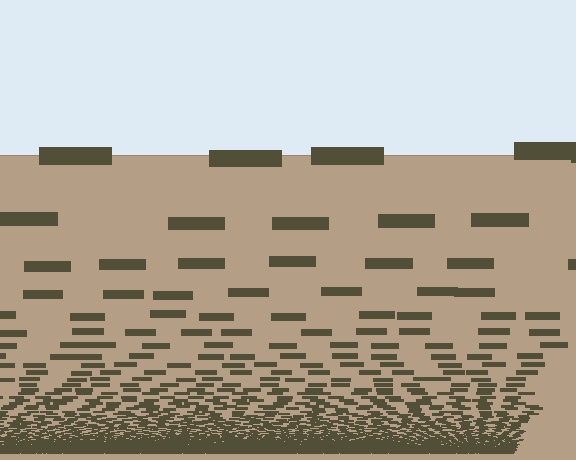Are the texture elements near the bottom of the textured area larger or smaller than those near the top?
Smaller. The gradient is inverted — elements near the bottom are smaller and denser.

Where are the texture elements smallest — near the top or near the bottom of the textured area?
Near the bottom.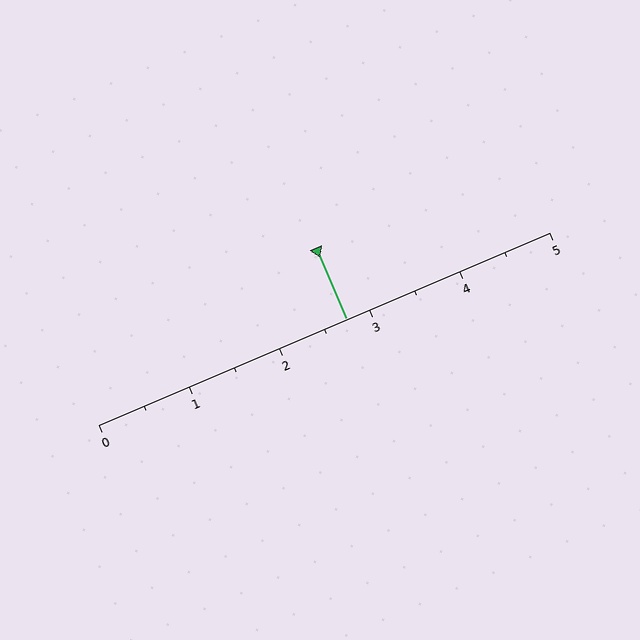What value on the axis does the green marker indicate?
The marker indicates approximately 2.8.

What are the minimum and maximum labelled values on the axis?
The axis runs from 0 to 5.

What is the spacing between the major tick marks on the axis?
The major ticks are spaced 1 apart.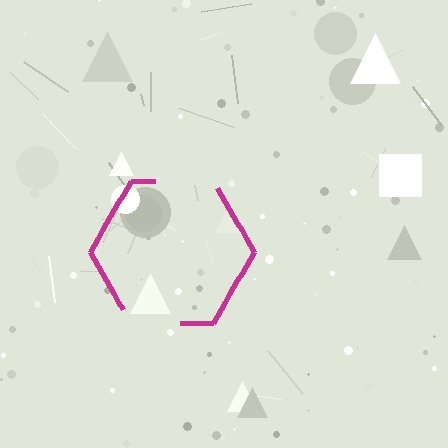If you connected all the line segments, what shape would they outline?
They would outline a hexagon.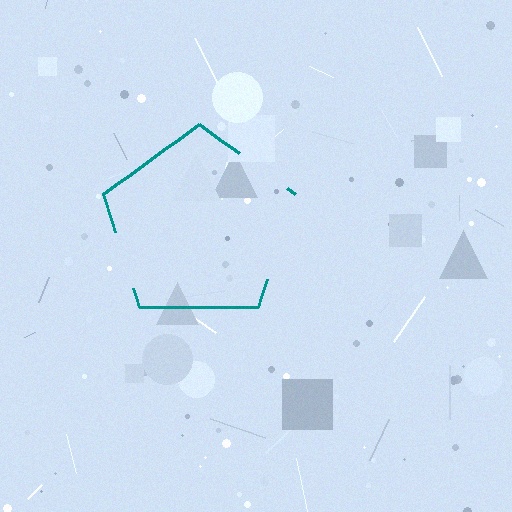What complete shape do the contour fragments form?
The contour fragments form a pentagon.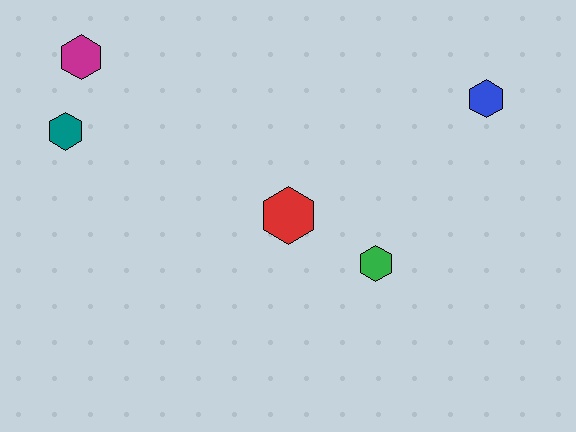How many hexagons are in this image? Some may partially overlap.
There are 5 hexagons.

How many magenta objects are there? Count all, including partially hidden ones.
There is 1 magenta object.